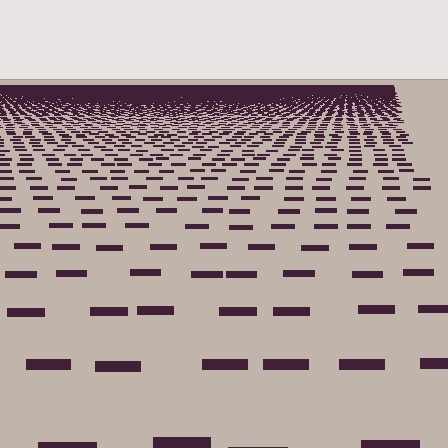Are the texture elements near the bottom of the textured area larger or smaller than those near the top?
Larger. Near the bottom, elements are closer to the viewer and appear at a bigger on-screen size.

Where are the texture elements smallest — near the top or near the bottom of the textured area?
Near the top.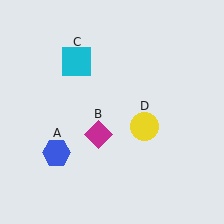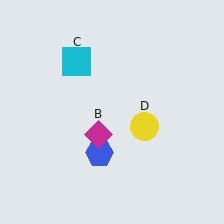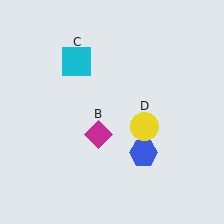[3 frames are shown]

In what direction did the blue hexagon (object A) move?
The blue hexagon (object A) moved right.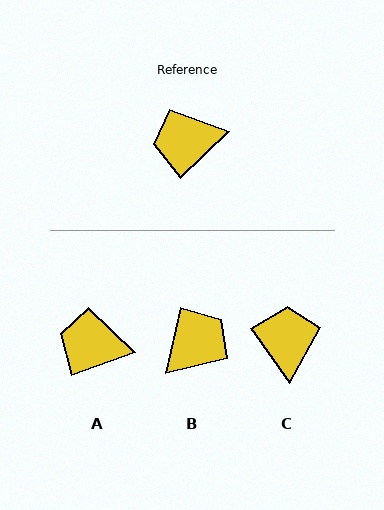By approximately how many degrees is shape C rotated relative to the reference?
Approximately 98 degrees clockwise.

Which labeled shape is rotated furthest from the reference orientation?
B, about 146 degrees away.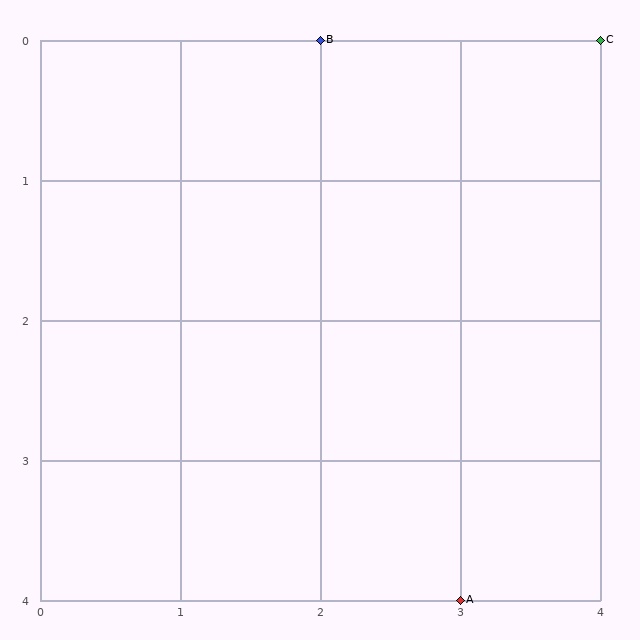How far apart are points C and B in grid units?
Points C and B are 2 columns apart.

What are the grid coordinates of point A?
Point A is at grid coordinates (3, 4).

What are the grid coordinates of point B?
Point B is at grid coordinates (2, 0).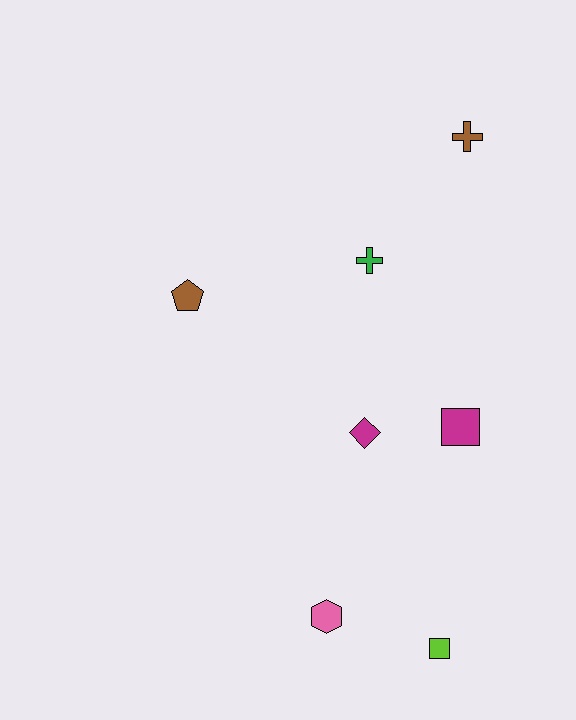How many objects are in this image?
There are 7 objects.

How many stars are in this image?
There are no stars.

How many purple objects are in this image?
There are no purple objects.